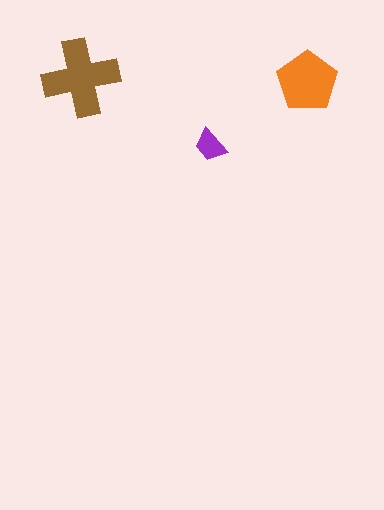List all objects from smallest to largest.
The purple trapezoid, the orange pentagon, the brown cross.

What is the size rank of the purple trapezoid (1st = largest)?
3rd.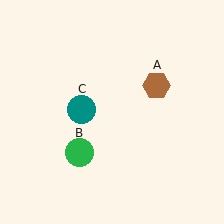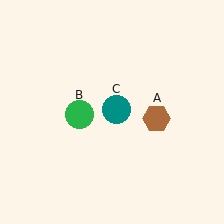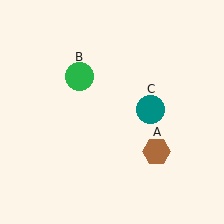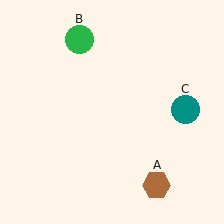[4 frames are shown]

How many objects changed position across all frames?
3 objects changed position: brown hexagon (object A), green circle (object B), teal circle (object C).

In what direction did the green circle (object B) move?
The green circle (object B) moved up.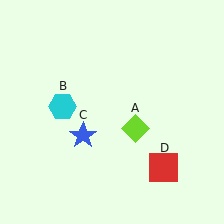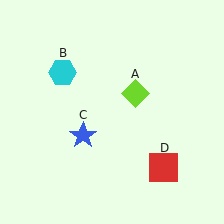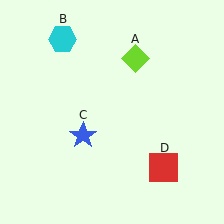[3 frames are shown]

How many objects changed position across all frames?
2 objects changed position: lime diamond (object A), cyan hexagon (object B).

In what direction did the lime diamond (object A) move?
The lime diamond (object A) moved up.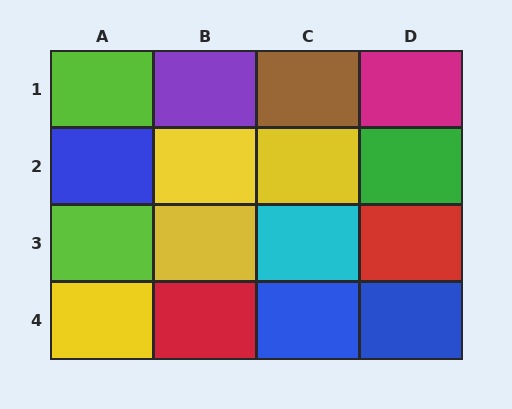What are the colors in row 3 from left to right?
Lime, yellow, cyan, red.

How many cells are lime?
2 cells are lime.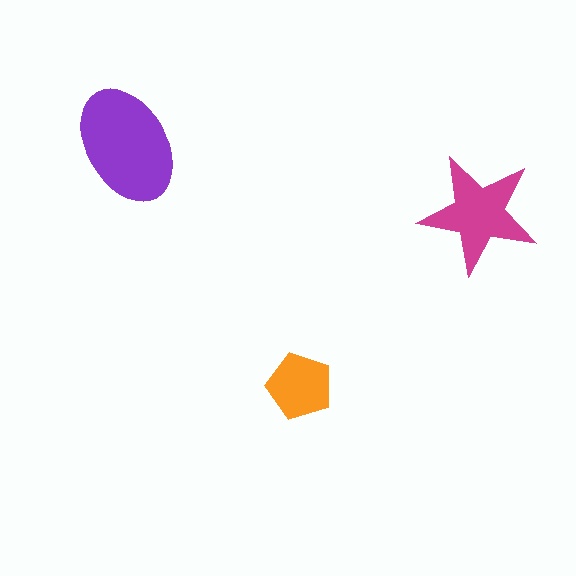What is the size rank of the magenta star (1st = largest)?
2nd.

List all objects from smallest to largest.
The orange pentagon, the magenta star, the purple ellipse.